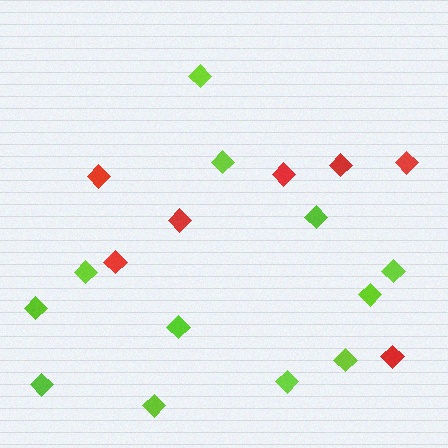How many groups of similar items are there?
There are 2 groups: one group of red diamonds (7) and one group of lime diamonds (12).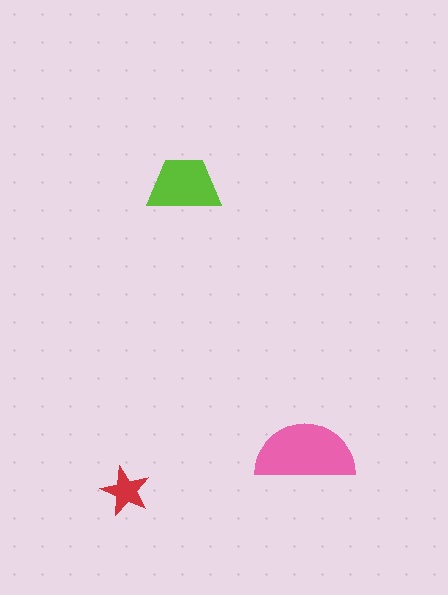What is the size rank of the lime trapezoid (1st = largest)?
2nd.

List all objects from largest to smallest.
The pink semicircle, the lime trapezoid, the red star.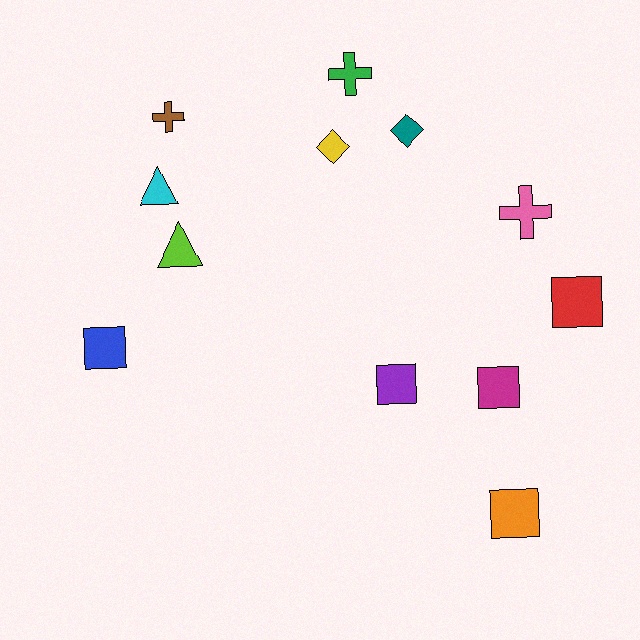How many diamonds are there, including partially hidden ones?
There are 2 diamonds.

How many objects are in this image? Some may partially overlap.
There are 12 objects.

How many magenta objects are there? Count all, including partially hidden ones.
There is 1 magenta object.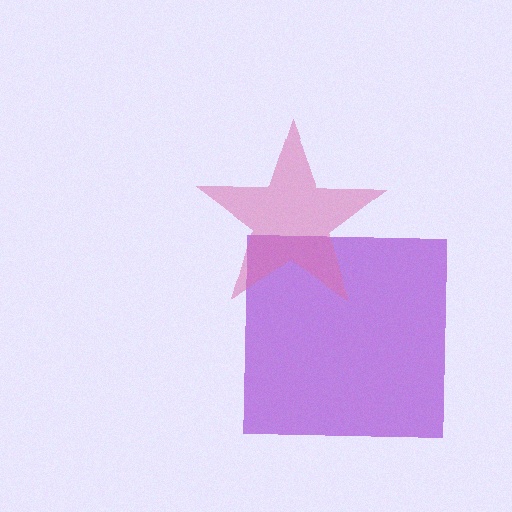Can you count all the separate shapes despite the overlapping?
Yes, there are 2 separate shapes.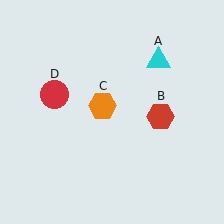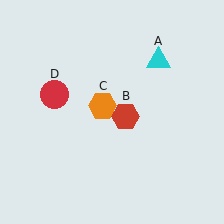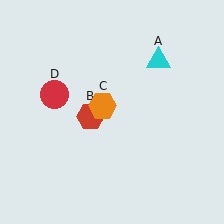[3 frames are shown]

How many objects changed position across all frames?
1 object changed position: red hexagon (object B).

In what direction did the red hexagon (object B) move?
The red hexagon (object B) moved left.